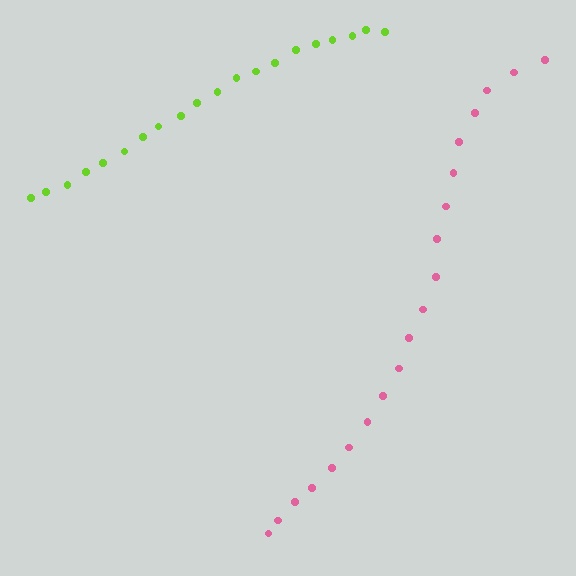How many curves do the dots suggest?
There are 2 distinct paths.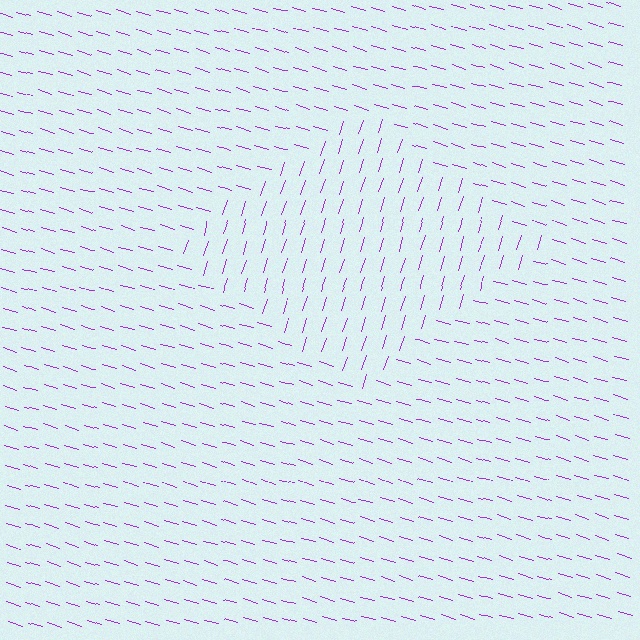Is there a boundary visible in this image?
Yes, there is a texture boundary formed by a change in line orientation.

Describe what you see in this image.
The image is filled with small purple line segments. A diamond region in the image has lines oriented differently from the surrounding lines, creating a visible texture boundary.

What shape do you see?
I see a diamond.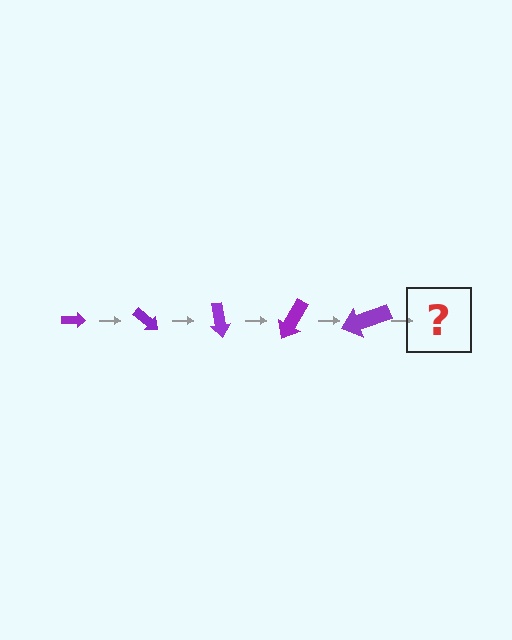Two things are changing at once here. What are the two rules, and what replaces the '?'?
The two rules are that the arrow grows larger each step and it rotates 40 degrees each step. The '?' should be an arrow, larger than the previous one and rotated 200 degrees from the start.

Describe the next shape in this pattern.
It should be an arrow, larger than the previous one and rotated 200 degrees from the start.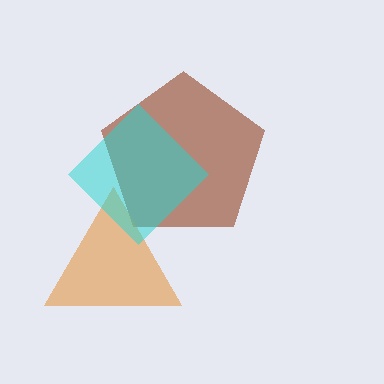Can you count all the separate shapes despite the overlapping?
Yes, there are 3 separate shapes.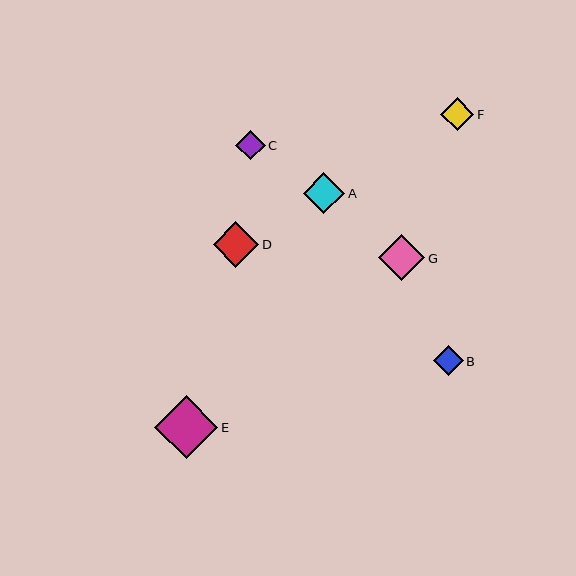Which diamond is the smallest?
Diamond C is the smallest with a size of approximately 30 pixels.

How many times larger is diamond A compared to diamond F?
Diamond A is approximately 1.2 times the size of diamond F.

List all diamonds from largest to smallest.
From largest to smallest: E, G, D, A, F, B, C.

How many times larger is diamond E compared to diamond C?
Diamond E is approximately 2.1 times the size of diamond C.